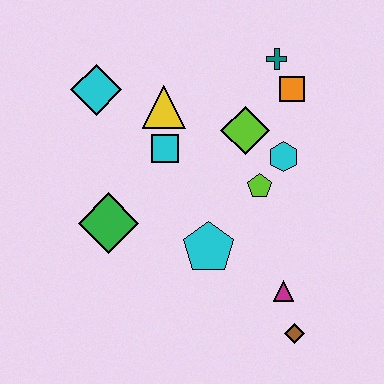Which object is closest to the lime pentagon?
The cyan hexagon is closest to the lime pentagon.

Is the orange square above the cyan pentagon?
Yes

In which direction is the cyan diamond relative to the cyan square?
The cyan diamond is to the left of the cyan square.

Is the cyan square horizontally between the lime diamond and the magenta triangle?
No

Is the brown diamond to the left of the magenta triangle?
No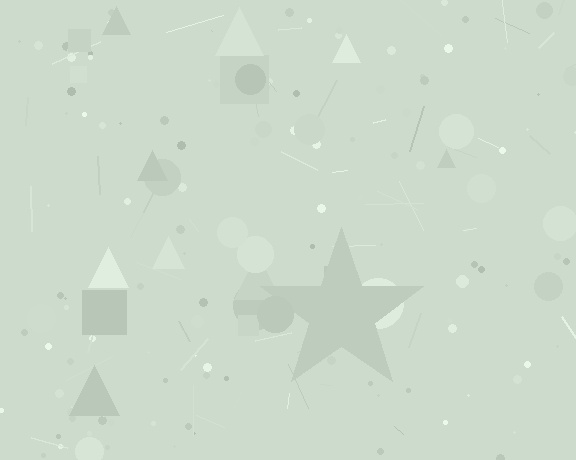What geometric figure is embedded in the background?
A star is embedded in the background.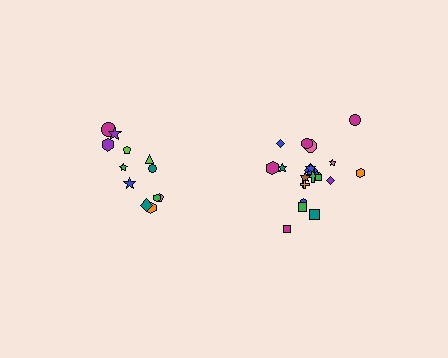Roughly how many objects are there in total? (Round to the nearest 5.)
Roughly 35 objects in total.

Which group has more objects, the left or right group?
The right group.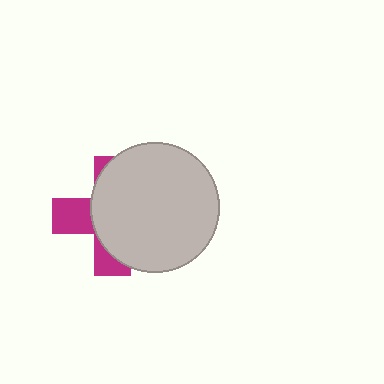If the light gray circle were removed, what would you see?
You would see the complete magenta cross.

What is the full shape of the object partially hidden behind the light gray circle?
The partially hidden object is a magenta cross.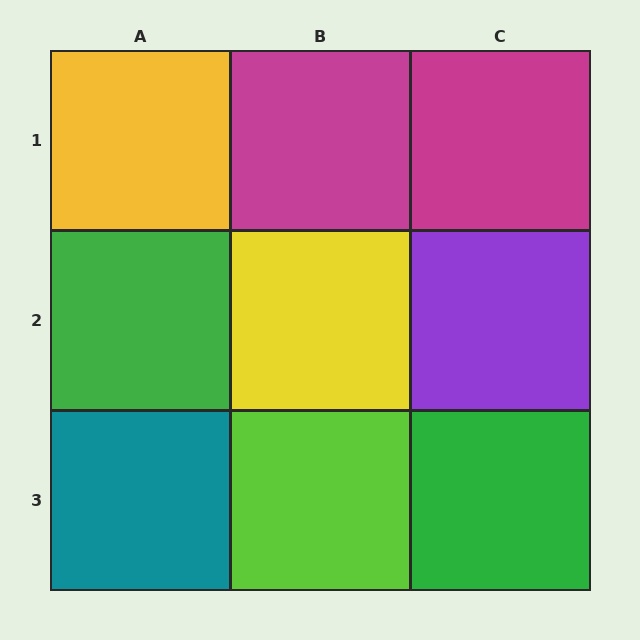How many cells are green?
2 cells are green.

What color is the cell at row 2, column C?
Purple.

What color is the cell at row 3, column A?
Teal.